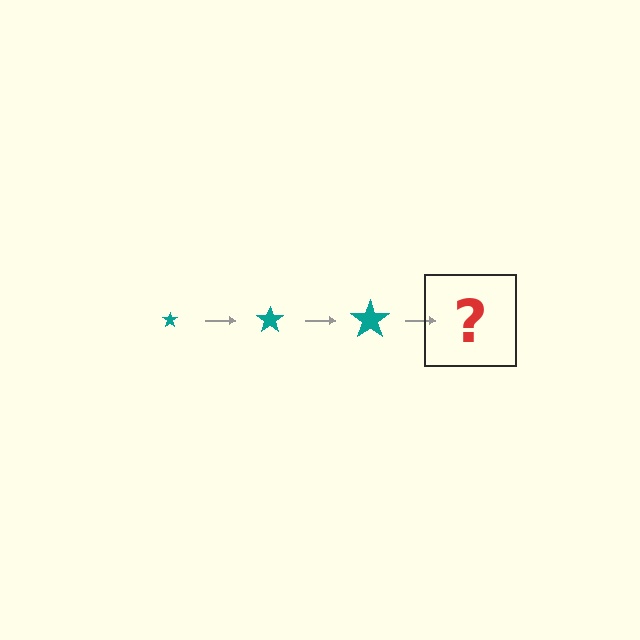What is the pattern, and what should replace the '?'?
The pattern is that the star gets progressively larger each step. The '?' should be a teal star, larger than the previous one.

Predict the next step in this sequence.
The next step is a teal star, larger than the previous one.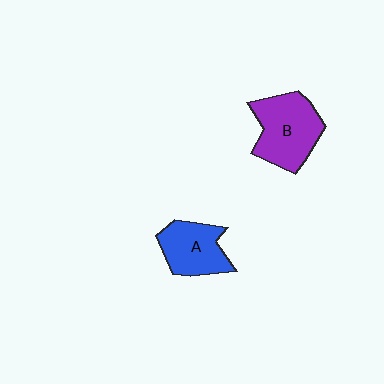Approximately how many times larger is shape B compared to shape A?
Approximately 1.3 times.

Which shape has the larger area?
Shape B (purple).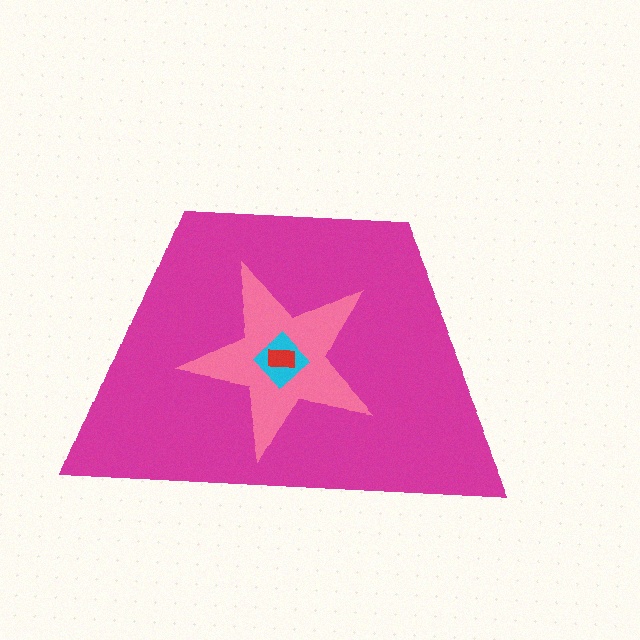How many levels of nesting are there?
4.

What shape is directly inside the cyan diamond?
The red rectangle.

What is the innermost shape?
The red rectangle.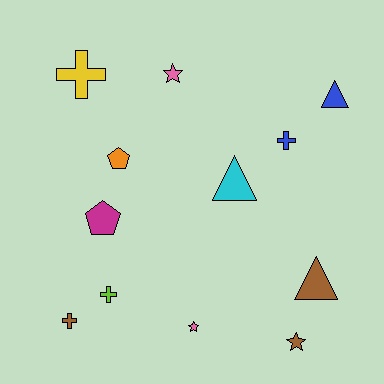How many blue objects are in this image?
There are 2 blue objects.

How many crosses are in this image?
There are 4 crosses.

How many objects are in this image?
There are 12 objects.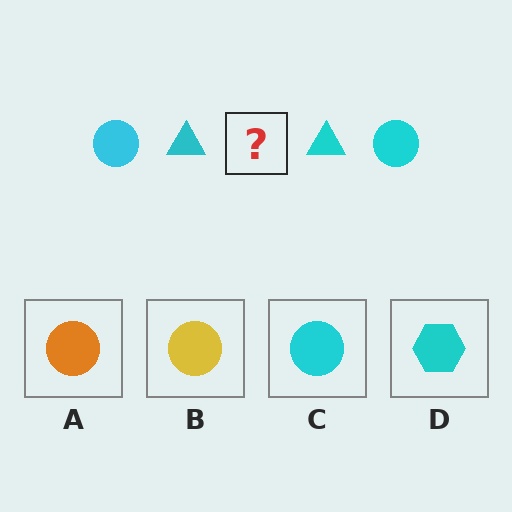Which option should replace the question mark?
Option C.